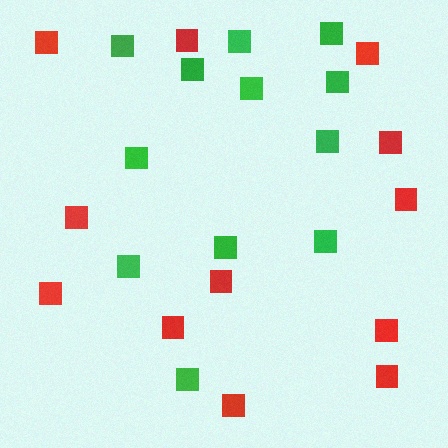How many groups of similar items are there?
There are 2 groups: one group of red squares (12) and one group of green squares (12).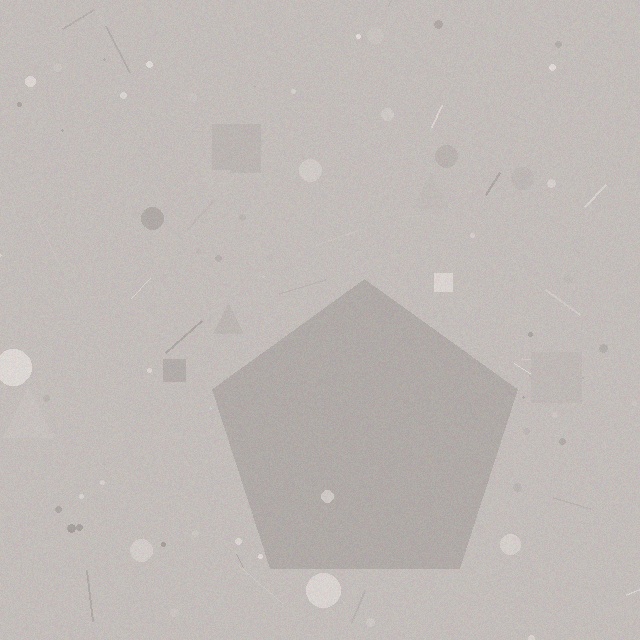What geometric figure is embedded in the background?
A pentagon is embedded in the background.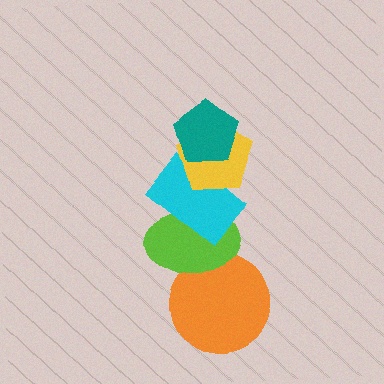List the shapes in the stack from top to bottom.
From top to bottom: the teal pentagon, the yellow pentagon, the cyan rectangle, the lime ellipse, the orange circle.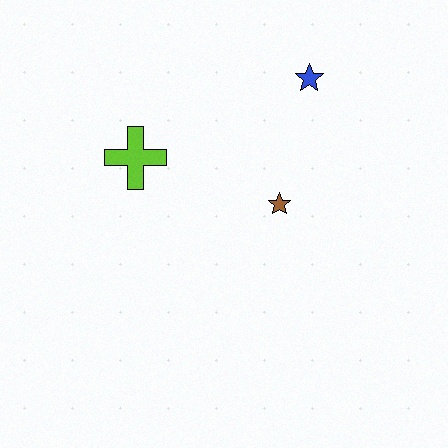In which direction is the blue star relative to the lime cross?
The blue star is to the right of the lime cross.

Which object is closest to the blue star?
The brown star is closest to the blue star.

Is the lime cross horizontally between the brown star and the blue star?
No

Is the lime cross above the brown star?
Yes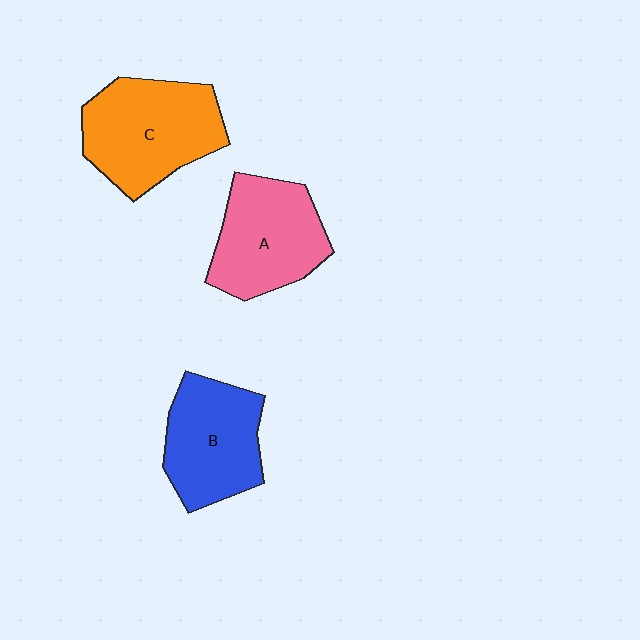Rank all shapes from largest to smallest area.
From largest to smallest: C (orange), A (pink), B (blue).